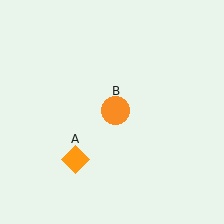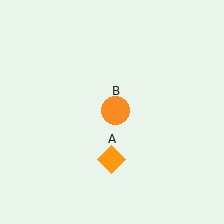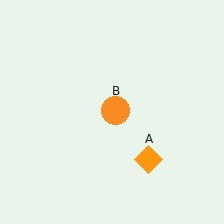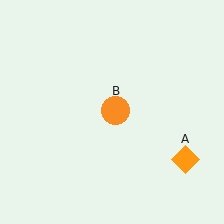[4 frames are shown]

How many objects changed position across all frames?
1 object changed position: orange diamond (object A).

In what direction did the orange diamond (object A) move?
The orange diamond (object A) moved right.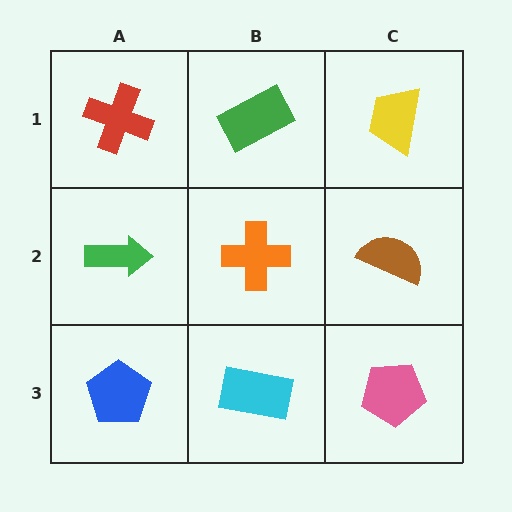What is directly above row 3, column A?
A green arrow.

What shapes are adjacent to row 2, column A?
A red cross (row 1, column A), a blue pentagon (row 3, column A), an orange cross (row 2, column B).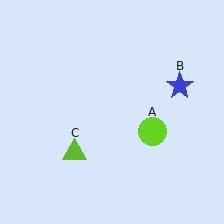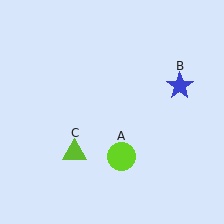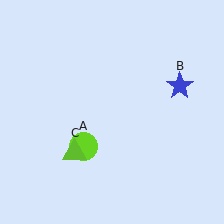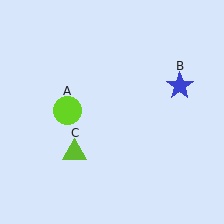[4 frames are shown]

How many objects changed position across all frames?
1 object changed position: lime circle (object A).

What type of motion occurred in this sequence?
The lime circle (object A) rotated clockwise around the center of the scene.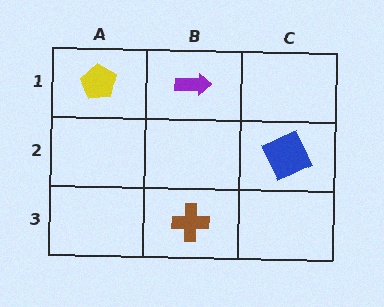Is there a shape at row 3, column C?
No, that cell is empty.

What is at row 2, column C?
A blue square.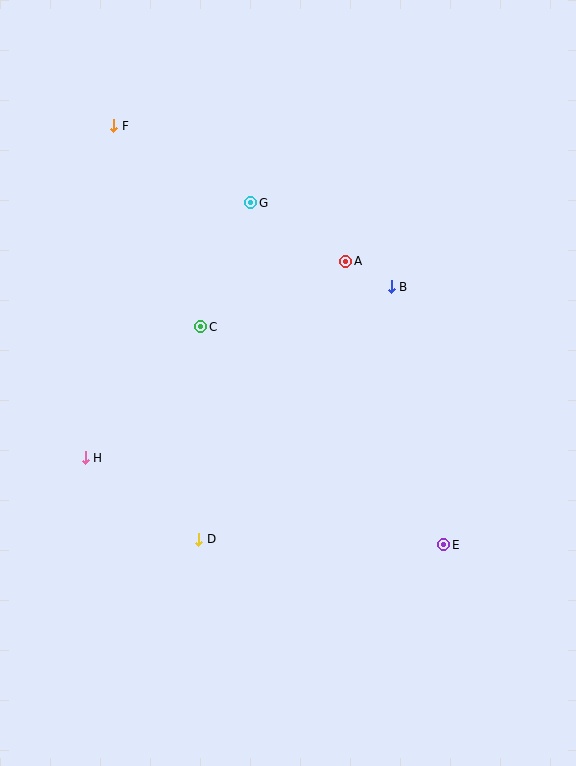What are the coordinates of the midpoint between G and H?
The midpoint between G and H is at (168, 330).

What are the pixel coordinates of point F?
Point F is at (114, 126).